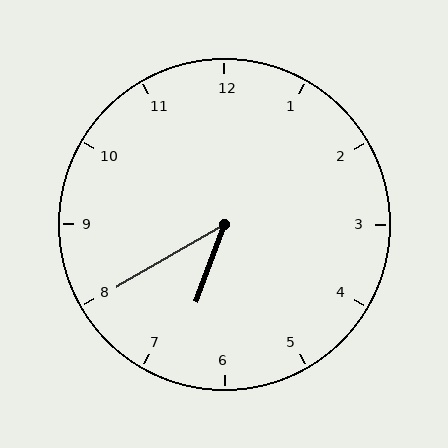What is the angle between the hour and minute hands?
Approximately 40 degrees.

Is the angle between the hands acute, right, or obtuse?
It is acute.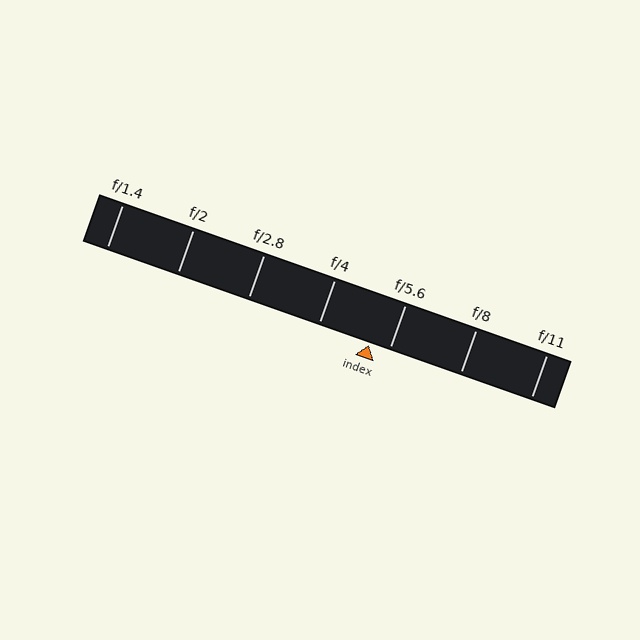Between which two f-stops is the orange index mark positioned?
The index mark is between f/4 and f/5.6.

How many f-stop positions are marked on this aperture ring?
There are 7 f-stop positions marked.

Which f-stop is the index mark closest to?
The index mark is closest to f/5.6.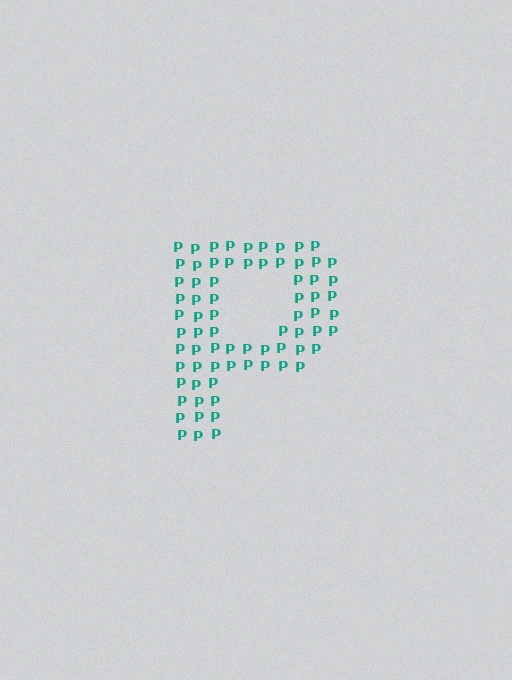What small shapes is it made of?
It is made of small letter P's.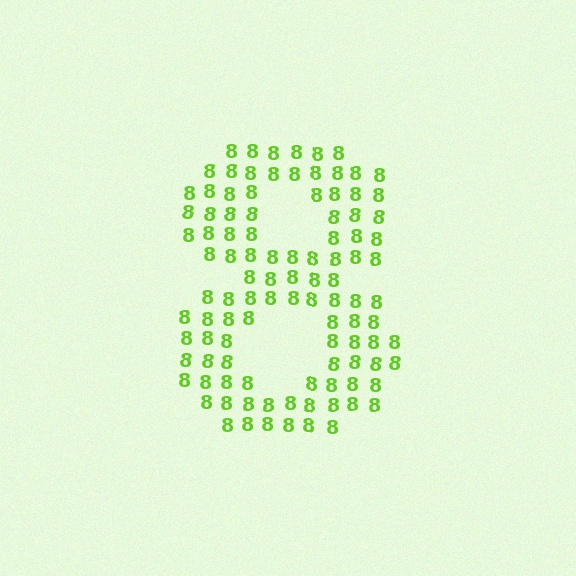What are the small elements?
The small elements are digit 8's.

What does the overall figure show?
The overall figure shows the digit 8.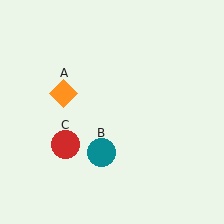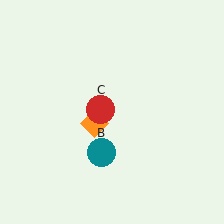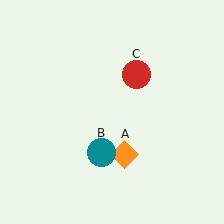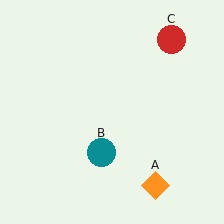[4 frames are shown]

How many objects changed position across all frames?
2 objects changed position: orange diamond (object A), red circle (object C).